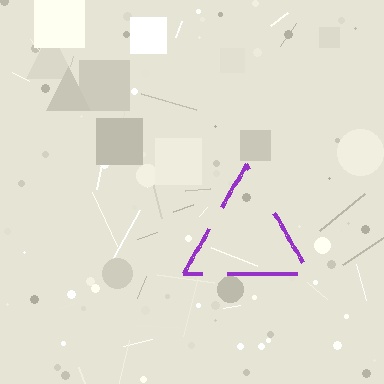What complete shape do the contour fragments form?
The contour fragments form a triangle.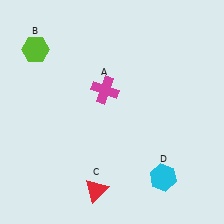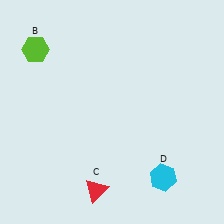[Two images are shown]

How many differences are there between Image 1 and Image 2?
There is 1 difference between the two images.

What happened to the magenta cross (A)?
The magenta cross (A) was removed in Image 2. It was in the top-left area of Image 1.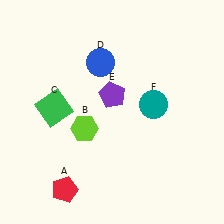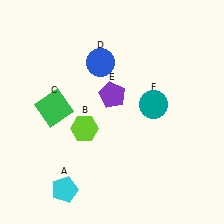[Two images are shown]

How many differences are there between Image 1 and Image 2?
There is 1 difference between the two images.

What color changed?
The pentagon (A) changed from red in Image 1 to cyan in Image 2.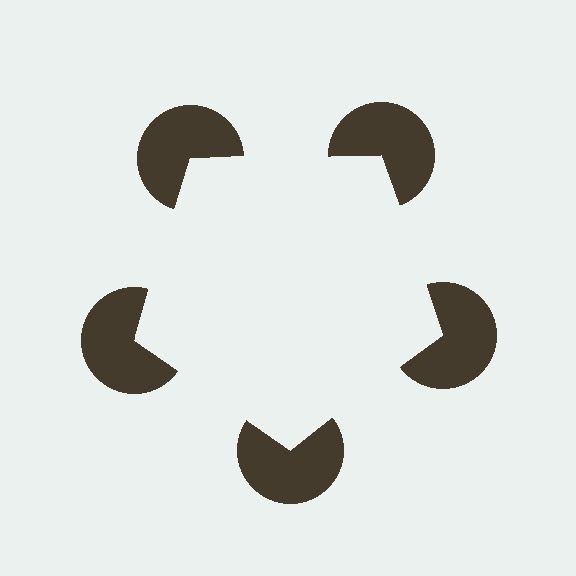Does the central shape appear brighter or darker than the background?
It typically appears slightly brighter than the background, even though no actual brightness change is drawn.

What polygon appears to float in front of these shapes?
An illusory pentagon — its edges are inferred from the aligned wedge cuts in the pac-man discs, not physically drawn.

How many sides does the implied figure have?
5 sides.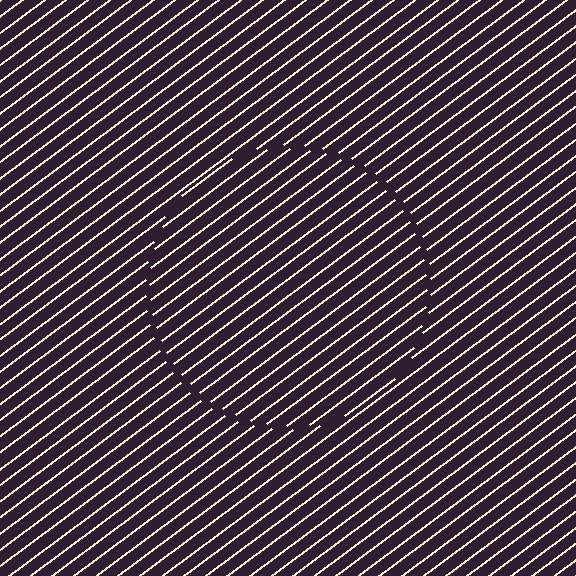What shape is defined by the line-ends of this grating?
An illusory circle. The interior of the shape contains the same grating, shifted by half a period — the contour is defined by the phase discontinuity where line-ends from the inner and outer gratings abut.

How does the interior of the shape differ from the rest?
The interior of the shape contains the same grating, shifted by half a period — the contour is defined by the phase discontinuity where line-ends from the inner and outer gratings abut.